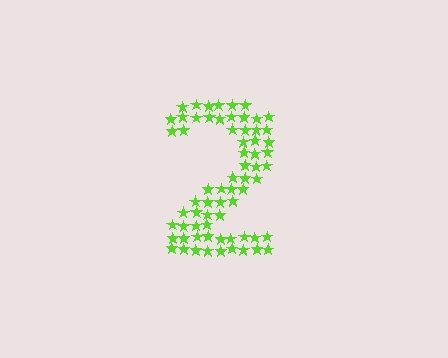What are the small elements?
The small elements are stars.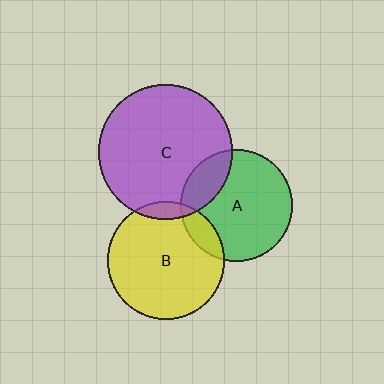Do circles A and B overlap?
Yes.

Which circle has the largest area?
Circle C (purple).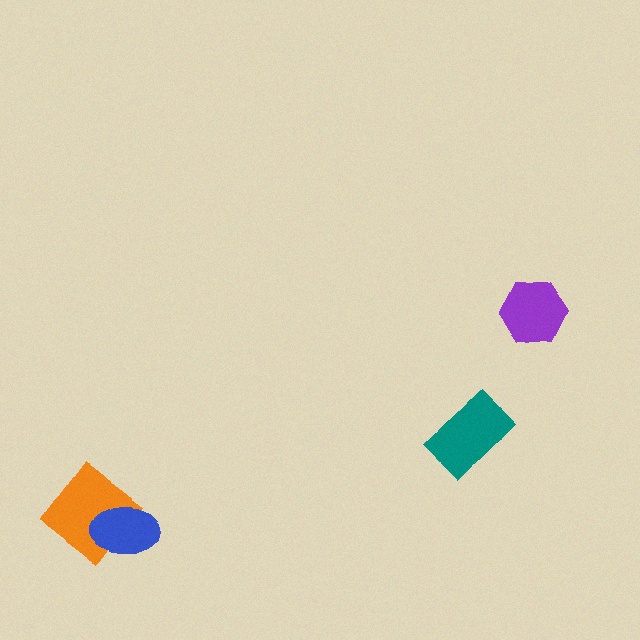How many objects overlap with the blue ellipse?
1 object overlaps with the blue ellipse.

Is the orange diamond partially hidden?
Yes, it is partially covered by another shape.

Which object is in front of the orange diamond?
The blue ellipse is in front of the orange diamond.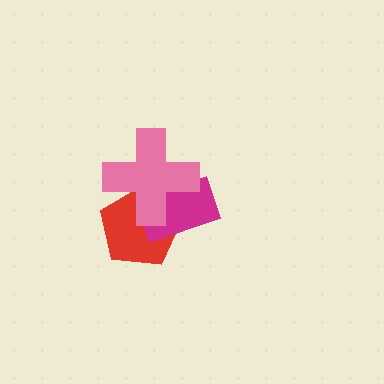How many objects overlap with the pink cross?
2 objects overlap with the pink cross.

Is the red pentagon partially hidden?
Yes, it is partially covered by another shape.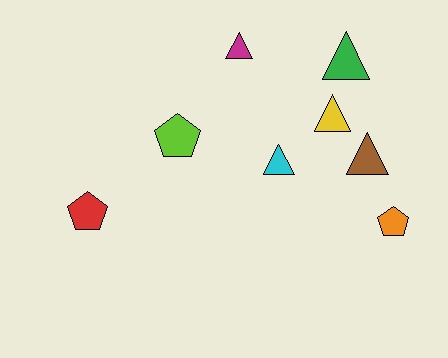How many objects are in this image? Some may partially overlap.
There are 8 objects.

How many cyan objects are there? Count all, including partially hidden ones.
There is 1 cyan object.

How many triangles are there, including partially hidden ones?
There are 5 triangles.